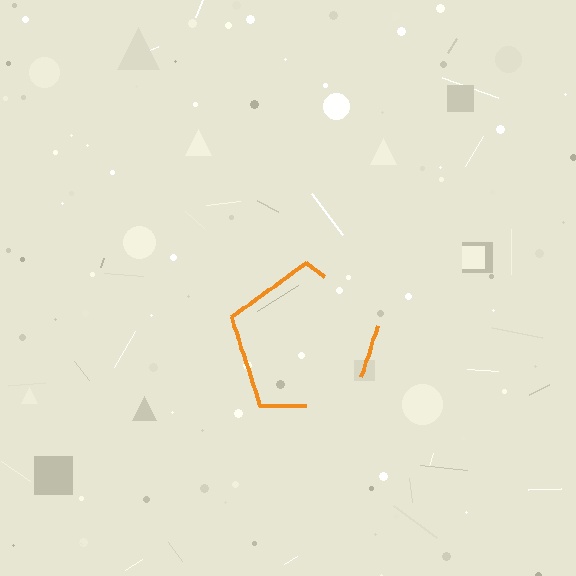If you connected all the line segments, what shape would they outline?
They would outline a pentagon.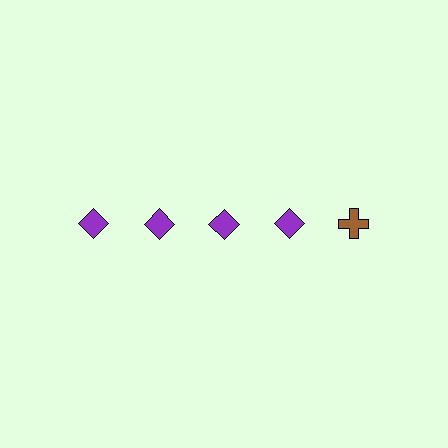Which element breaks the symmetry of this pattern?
The brown cross in the top row, rightmost column breaks the symmetry. All other shapes are purple diamonds.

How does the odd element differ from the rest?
It differs in both color (brown instead of purple) and shape (cross instead of diamond).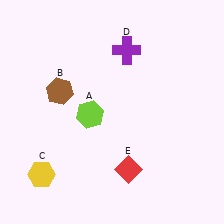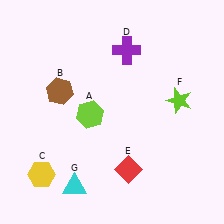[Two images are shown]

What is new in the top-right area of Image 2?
A lime star (F) was added in the top-right area of Image 2.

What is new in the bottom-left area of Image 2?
A cyan triangle (G) was added in the bottom-left area of Image 2.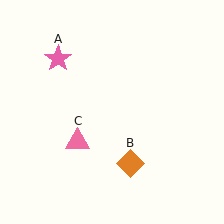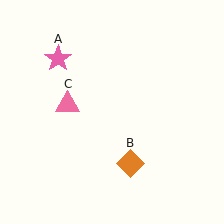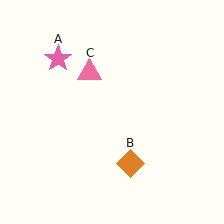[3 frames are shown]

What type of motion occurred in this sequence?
The pink triangle (object C) rotated clockwise around the center of the scene.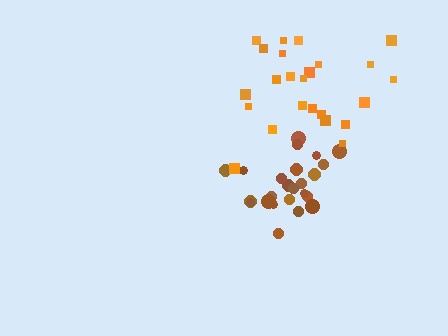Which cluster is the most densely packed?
Brown.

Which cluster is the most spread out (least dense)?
Orange.